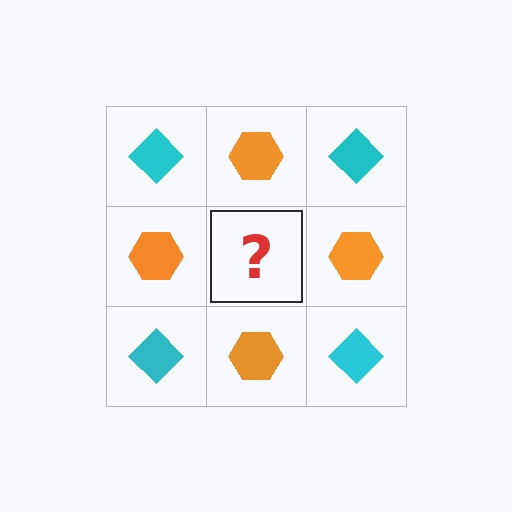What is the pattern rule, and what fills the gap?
The rule is that it alternates cyan diamond and orange hexagon in a checkerboard pattern. The gap should be filled with a cyan diamond.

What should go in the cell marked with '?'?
The missing cell should contain a cyan diamond.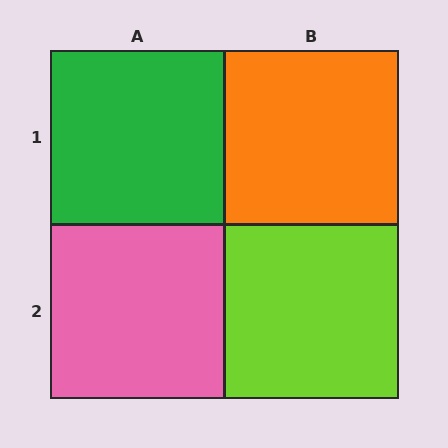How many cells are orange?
1 cell is orange.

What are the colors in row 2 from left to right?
Pink, lime.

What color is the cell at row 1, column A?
Green.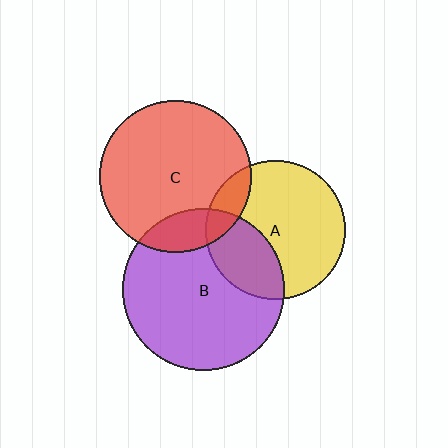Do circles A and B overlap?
Yes.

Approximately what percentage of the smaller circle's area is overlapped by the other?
Approximately 30%.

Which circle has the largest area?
Circle B (purple).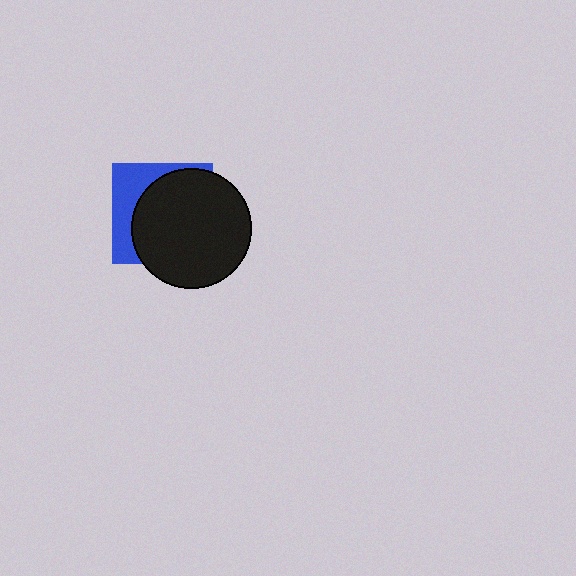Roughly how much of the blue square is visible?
A small part of it is visible (roughly 32%).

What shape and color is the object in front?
The object in front is a black circle.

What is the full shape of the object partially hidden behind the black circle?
The partially hidden object is a blue square.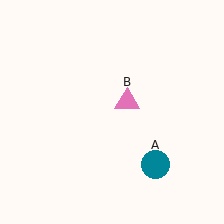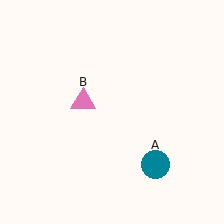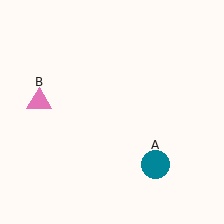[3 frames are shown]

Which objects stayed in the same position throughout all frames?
Teal circle (object A) remained stationary.